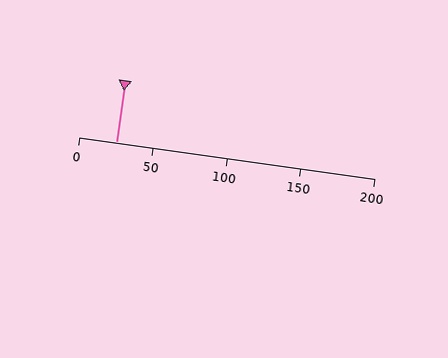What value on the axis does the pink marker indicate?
The marker indicates approximately 25.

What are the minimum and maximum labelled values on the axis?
The axis runs from 0 to 200.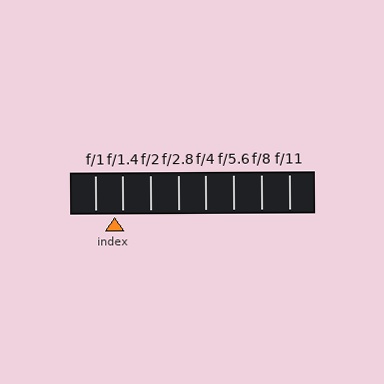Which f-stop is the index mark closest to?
The index mark is closest to f/1.4.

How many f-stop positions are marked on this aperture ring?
There are 8 f-stop positions marked.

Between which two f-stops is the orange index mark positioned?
The index mark is between f/1 and f/1.4.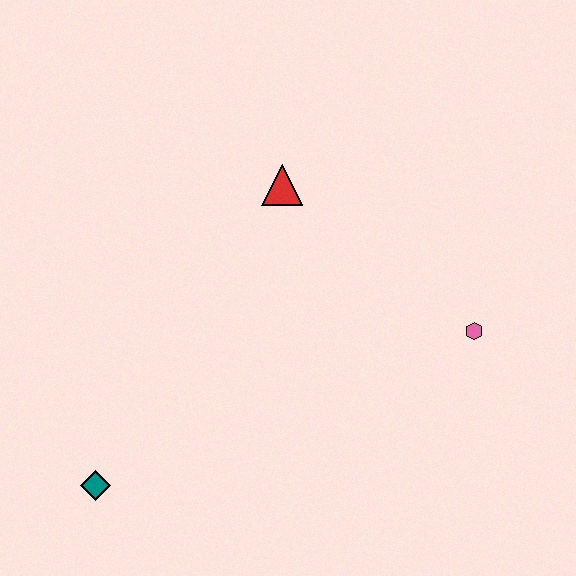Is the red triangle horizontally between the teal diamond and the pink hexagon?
Yes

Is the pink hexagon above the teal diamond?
Yes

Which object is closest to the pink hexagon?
The red triangle is closest to the pink hexagon.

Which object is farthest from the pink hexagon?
The teal diamond is farthest from the pink hexagon.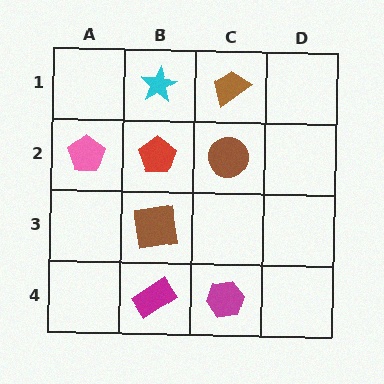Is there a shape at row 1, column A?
No, that cell is empty.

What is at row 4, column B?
A magenta rectangle.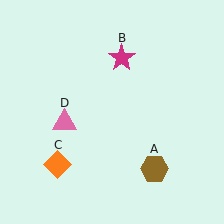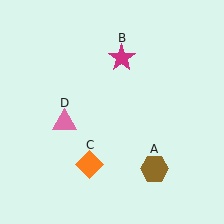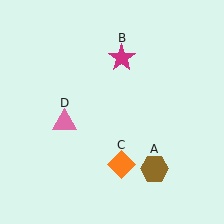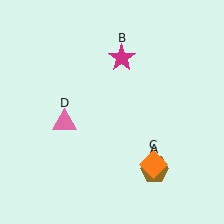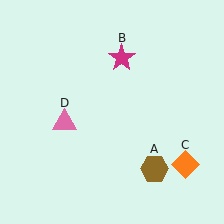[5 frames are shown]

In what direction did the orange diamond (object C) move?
The orange diamond (object C) moved right.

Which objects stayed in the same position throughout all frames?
Brown hexagon (object A) and magenta star (object B) and pink triangle (object D) remained stationary.